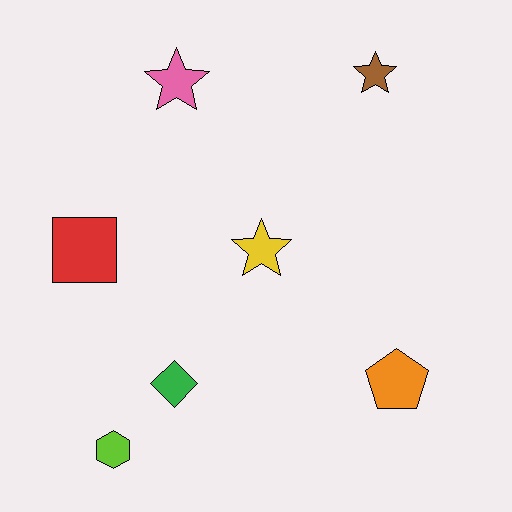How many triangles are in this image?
There are no triangles.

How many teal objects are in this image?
There are no teal objects.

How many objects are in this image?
There are 7 objects.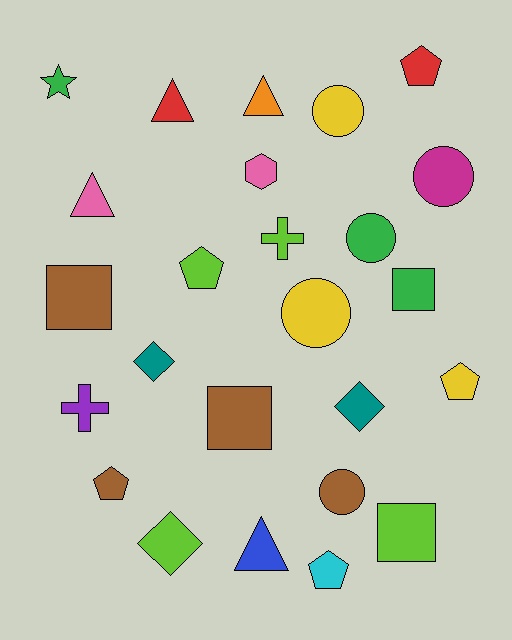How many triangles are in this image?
There are 4 triangles.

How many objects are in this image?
There are 25 objects.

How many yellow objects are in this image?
There are 3 yellow objects.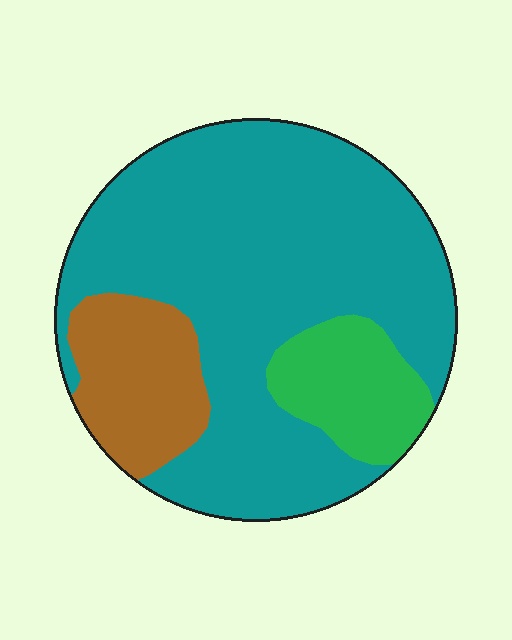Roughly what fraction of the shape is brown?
Brown takes up about one sixth (1/6) of the shape.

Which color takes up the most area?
Teal, at roughly 70%.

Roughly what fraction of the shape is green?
Green covers roughly 15% of the shape.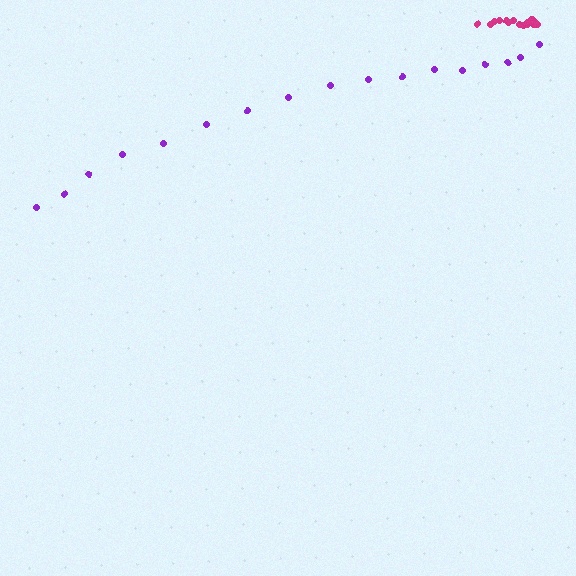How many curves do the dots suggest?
There are 2 distinct paths.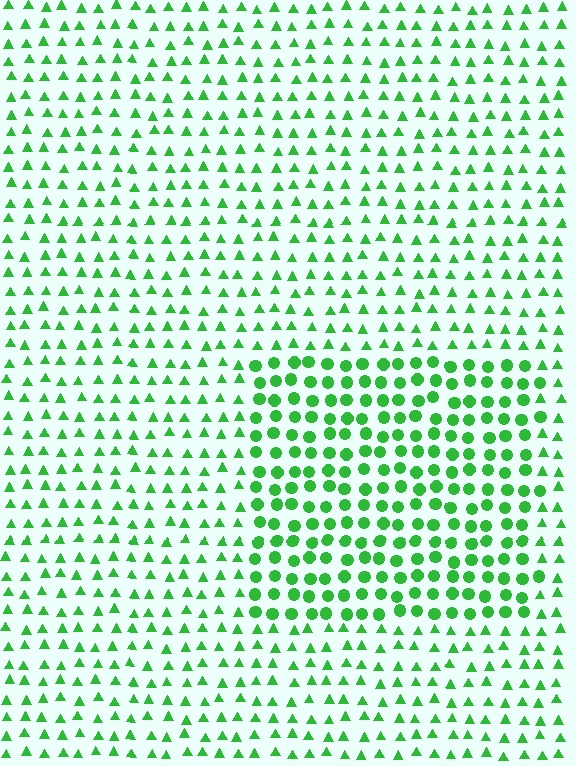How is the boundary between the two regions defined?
The boundary is defined by a change in element shape: circles inside vs. triangles outside. All elements share the same color and spacing.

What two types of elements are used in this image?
The image uses circles inside the rectangle region and triangles outside it.